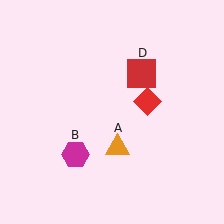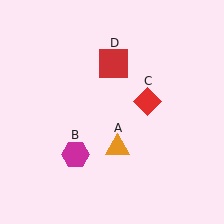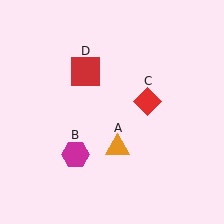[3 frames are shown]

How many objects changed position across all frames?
1 object changed position: red square (object D).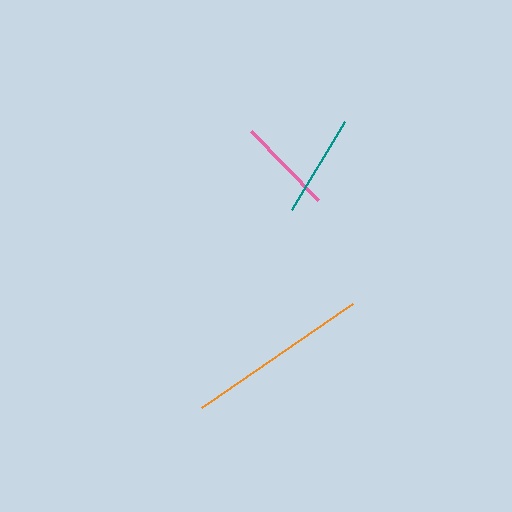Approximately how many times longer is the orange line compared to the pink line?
The orange line is approximately 1.9 times the length of the pink line.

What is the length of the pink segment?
The pink segment is approximately 96 pixels long.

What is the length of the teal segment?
The teal segment is approximately 103 pixels long.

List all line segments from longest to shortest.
From longest to shortest: orange, teal, pink.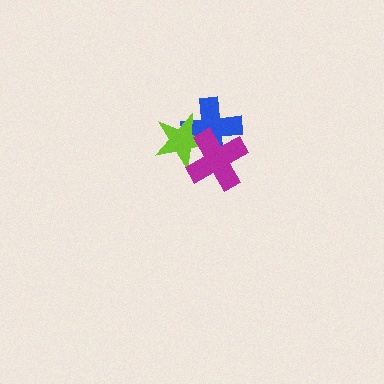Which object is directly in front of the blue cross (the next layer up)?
The lime star is directly in front of the blue cross.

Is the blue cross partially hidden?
Yes, it is partially covered by another shape.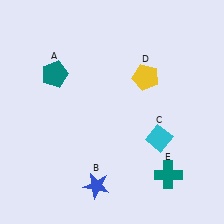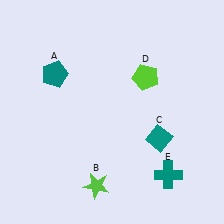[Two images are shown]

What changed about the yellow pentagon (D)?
In Image 1, D is yellow. In Image 2, it changed to lime.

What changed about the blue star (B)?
In Image 1, B is blue. In Image 2, it changed to lime.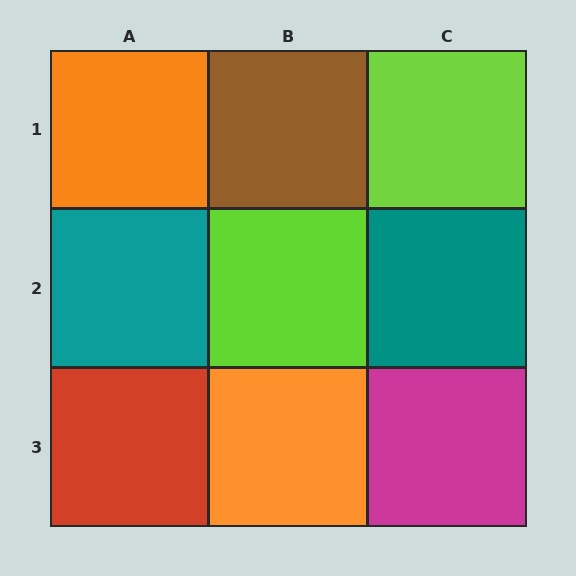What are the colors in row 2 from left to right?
Teal, lime, teal.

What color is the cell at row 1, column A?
Orange.